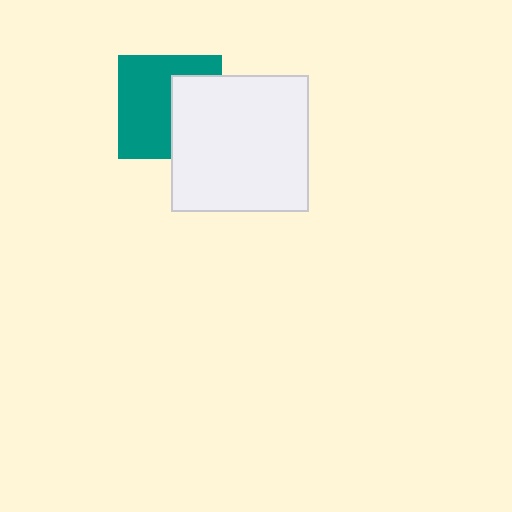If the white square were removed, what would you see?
You would see the complete teal square.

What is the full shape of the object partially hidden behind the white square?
The partially hidden object is a teal square.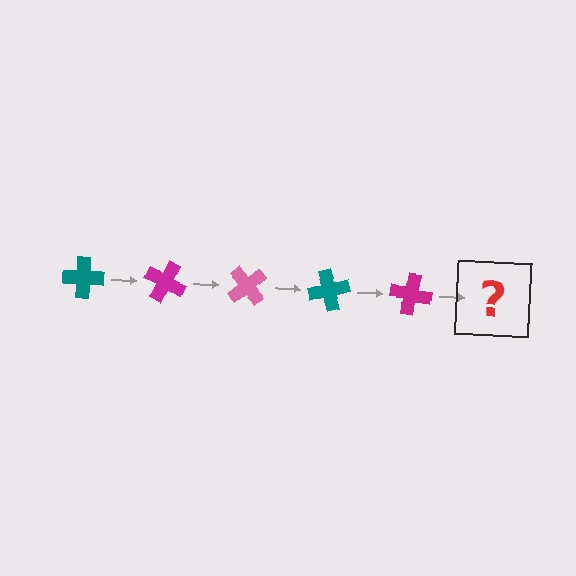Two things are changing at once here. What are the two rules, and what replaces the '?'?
The two rules are that it rotates 25 degrees each step and the color cycles through teal, magenta, and pink. The '?' should be a pink cross, rotated 125 degrees from the start.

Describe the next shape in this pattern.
It should be a pink cross, rotated 125 degrees from the start.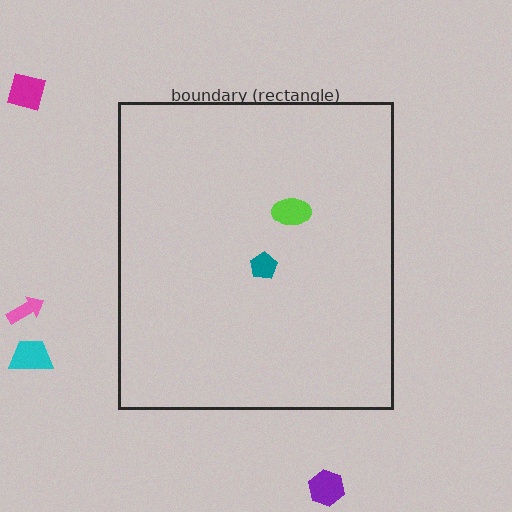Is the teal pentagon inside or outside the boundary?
Inside.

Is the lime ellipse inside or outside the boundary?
Inside.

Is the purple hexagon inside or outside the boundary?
Outside.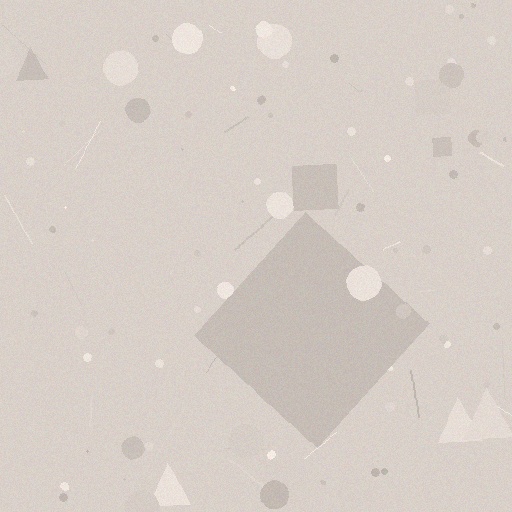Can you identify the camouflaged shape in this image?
The camouflaged shape is a diamond.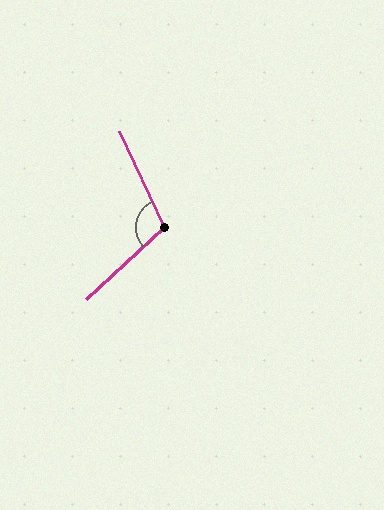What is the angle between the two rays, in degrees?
Approximately 108 degrees.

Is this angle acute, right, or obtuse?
It is obtuse.